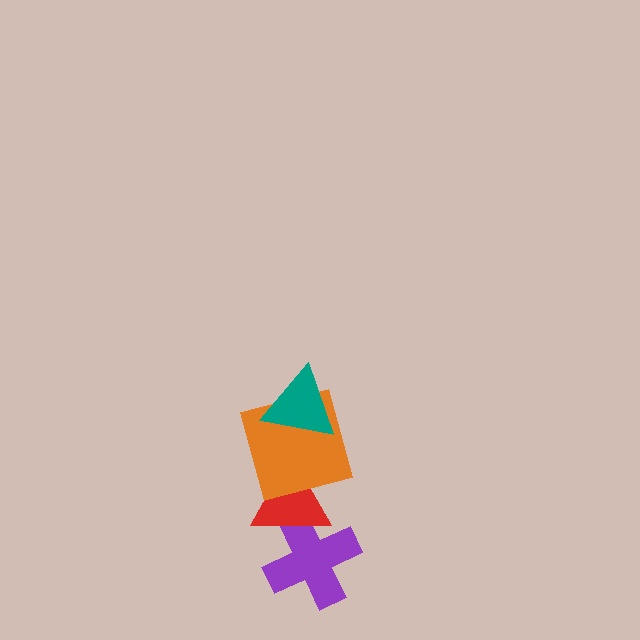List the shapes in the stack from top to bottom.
From top to bottom: the teal triangle, the orange square, the red triangle, the purple cross.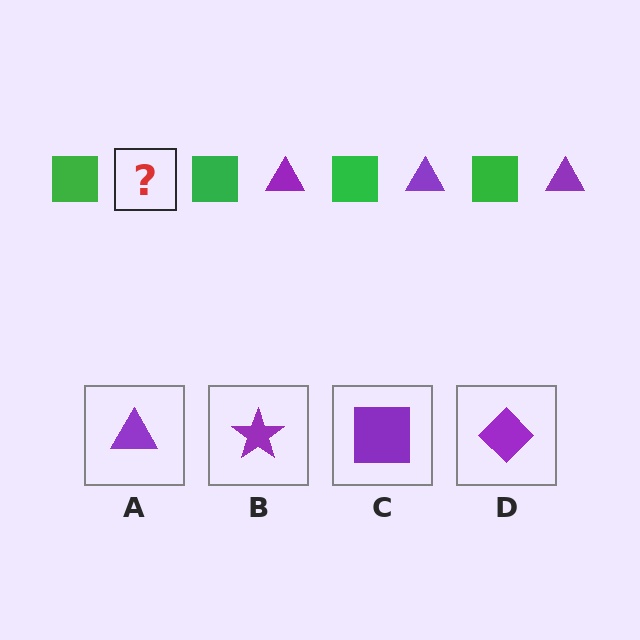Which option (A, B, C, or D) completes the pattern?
A.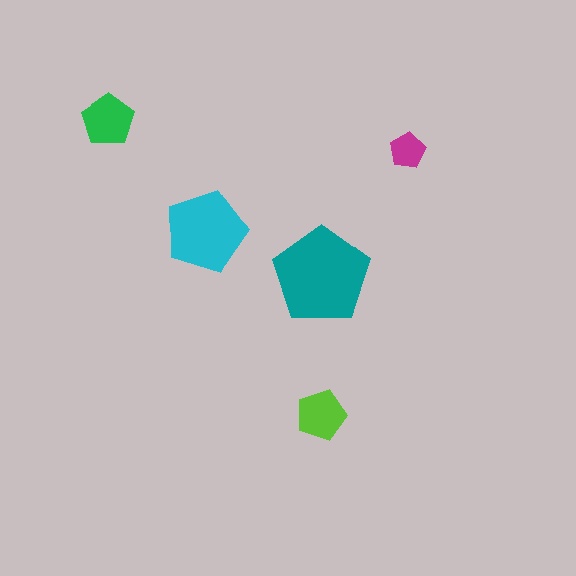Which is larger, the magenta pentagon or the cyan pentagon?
The cyan one.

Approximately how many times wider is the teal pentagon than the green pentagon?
About 2 times wider.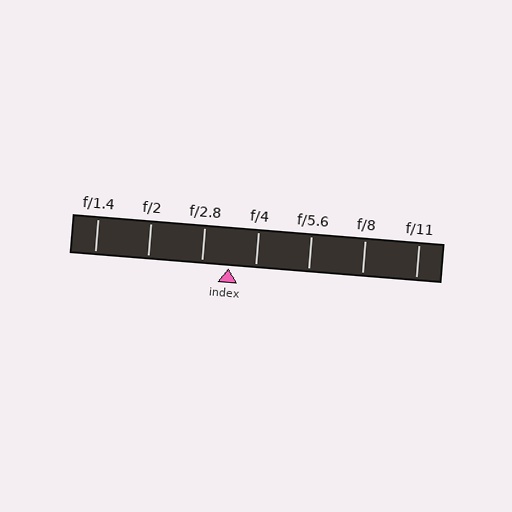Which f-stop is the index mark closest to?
The index mark is closest to f/4.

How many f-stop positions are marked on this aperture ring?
There are 7 f-stop positions marked.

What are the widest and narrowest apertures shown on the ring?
The widest aperture shown is f/1.4 and the narrowest is f/11.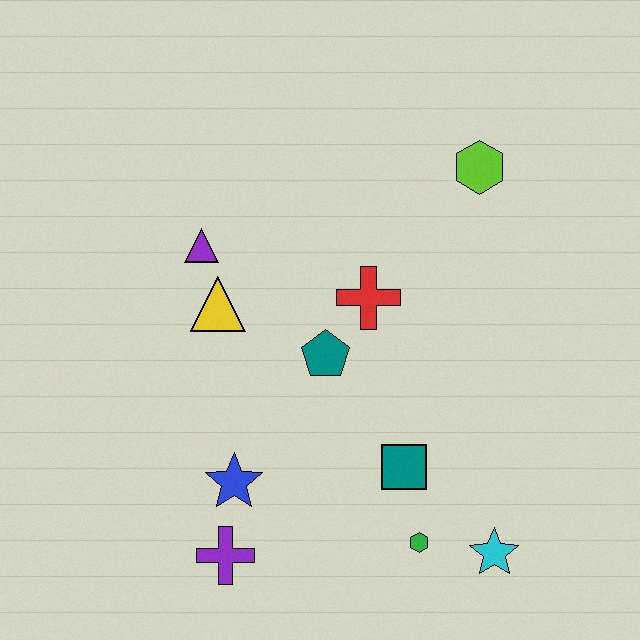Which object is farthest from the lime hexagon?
The purple cross is farthest from the lime hexagon.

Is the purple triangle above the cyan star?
Yes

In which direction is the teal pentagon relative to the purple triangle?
The teal pentagon is to the right of the purple triangle.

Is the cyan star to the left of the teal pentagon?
No